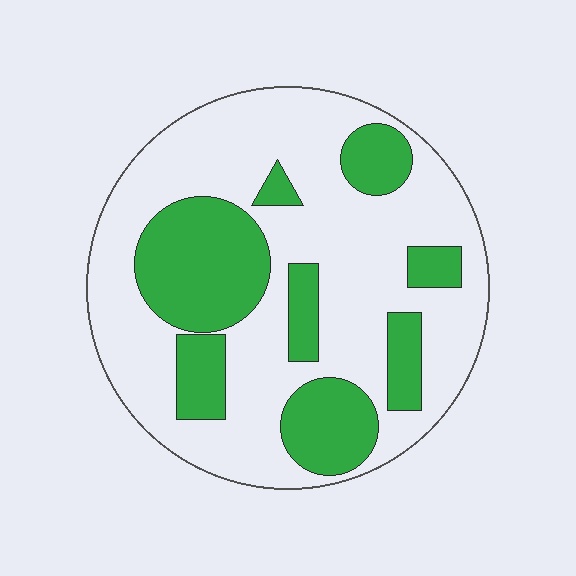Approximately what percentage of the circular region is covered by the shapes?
Approximately 30%.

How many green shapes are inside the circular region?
8.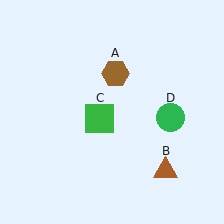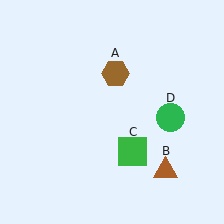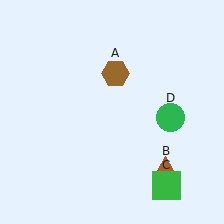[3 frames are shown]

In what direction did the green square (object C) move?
The green square (object C) moved down and to the right.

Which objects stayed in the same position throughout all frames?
Brown hexagon (object A) and brown triangle (object B) and green circle (object D) remained stationary.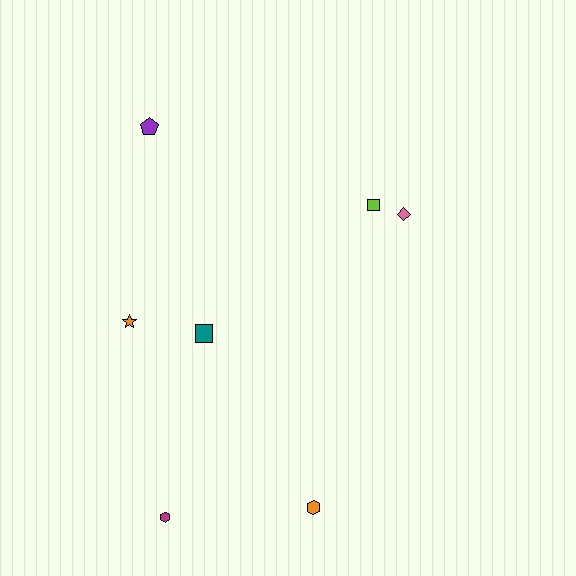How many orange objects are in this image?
There are 2 orange objects.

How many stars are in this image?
There is 1 star.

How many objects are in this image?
There are 7 objects.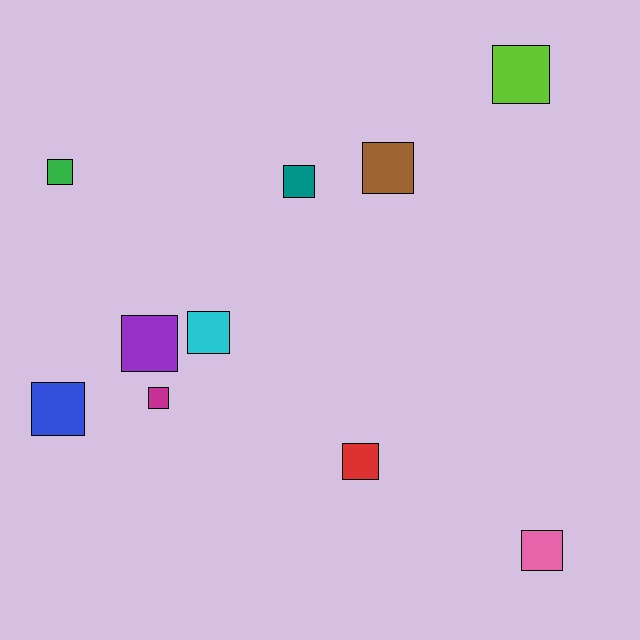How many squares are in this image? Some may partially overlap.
There are 10 squares.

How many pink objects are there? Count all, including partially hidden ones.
There is 1 pink object.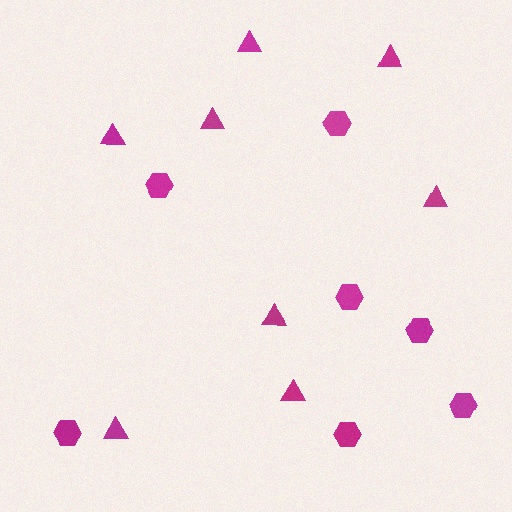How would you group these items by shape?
There are 2 groups: one group of triangles (8) and one group of hexagons (7).